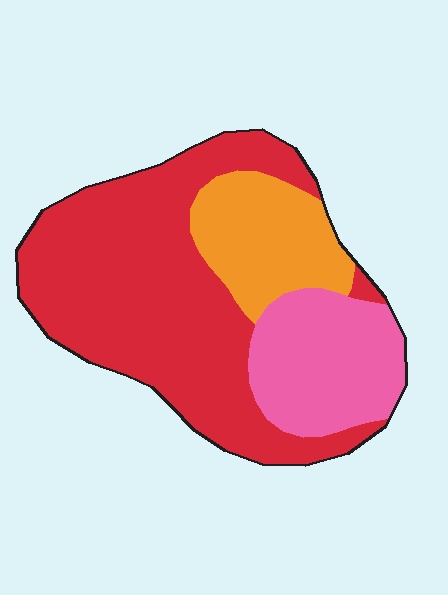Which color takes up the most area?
Red, at roughly 60%.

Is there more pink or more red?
Red.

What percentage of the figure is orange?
Orange covers around 20% of the figure.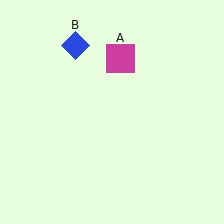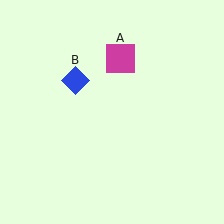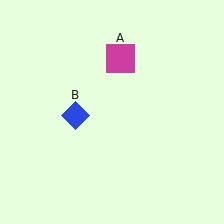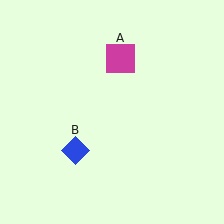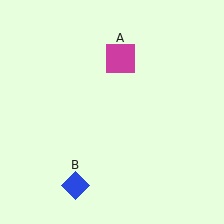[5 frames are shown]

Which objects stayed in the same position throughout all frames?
Magenta square (object A) remained stationary.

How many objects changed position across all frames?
1 object changed position: blue diamond (object B).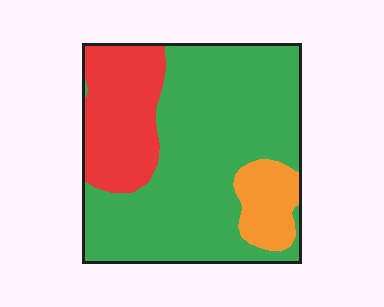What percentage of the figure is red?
Red covers around 25% of the figure.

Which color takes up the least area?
Orange, at roughly 10%.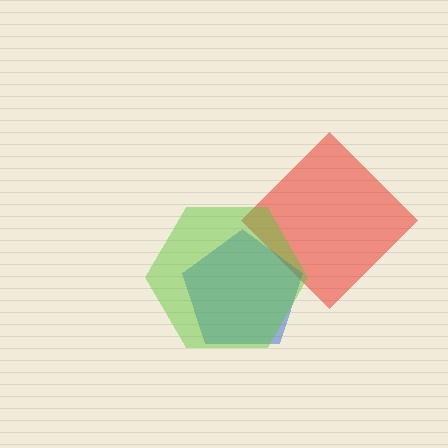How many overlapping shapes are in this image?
There are 3 overlapping shapes in the image.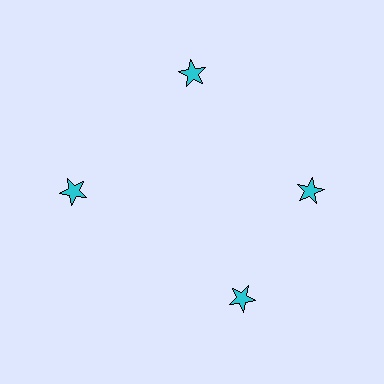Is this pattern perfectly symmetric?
No. The 4 cyan stars are arranged in a ring, but one element near the 6 o'clock position is rotated out of alignment along the ring, breaking the 4-fold rotational symmetry.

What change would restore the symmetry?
The symmetry would be restored by rotating it back into even spacing with its neighbors so that all 4 stars sit at equal angles and equal distance from the center.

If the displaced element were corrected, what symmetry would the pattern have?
It would have 4-fold rotational symmetry — the pattern would map onto itself every 90 degrees.